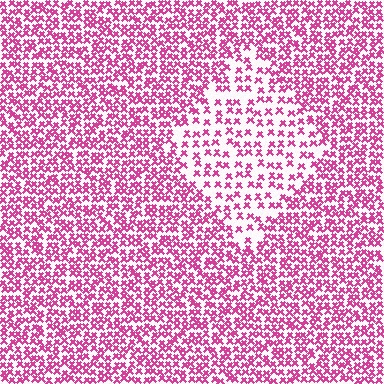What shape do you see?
I see a diamond.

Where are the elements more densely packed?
The elements are more densely packed outside the diamond boundary.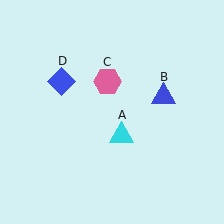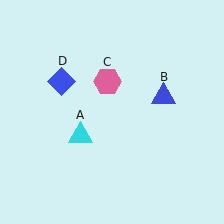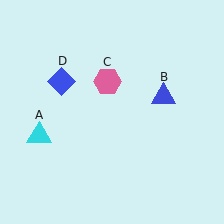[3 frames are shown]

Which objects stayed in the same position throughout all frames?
Blue triangle (object B) and pink hexagon (object C) and blue diamond (object D) remained stationary.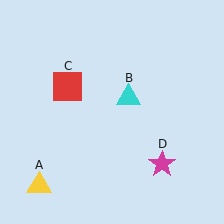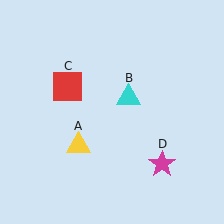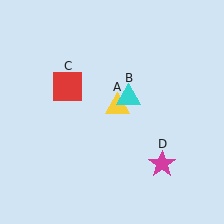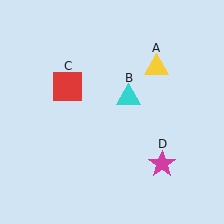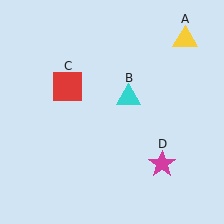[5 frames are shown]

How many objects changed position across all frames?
1 object changed position: yellow triangle (object A).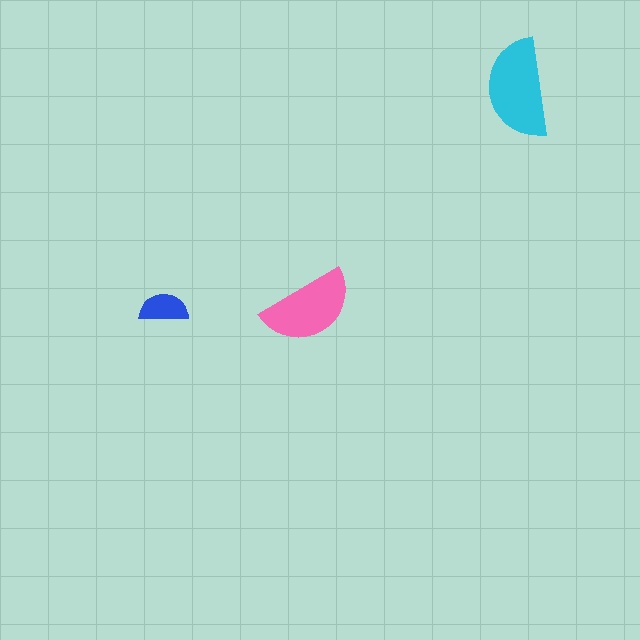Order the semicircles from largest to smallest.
the cyan one, the pink one, the blue one.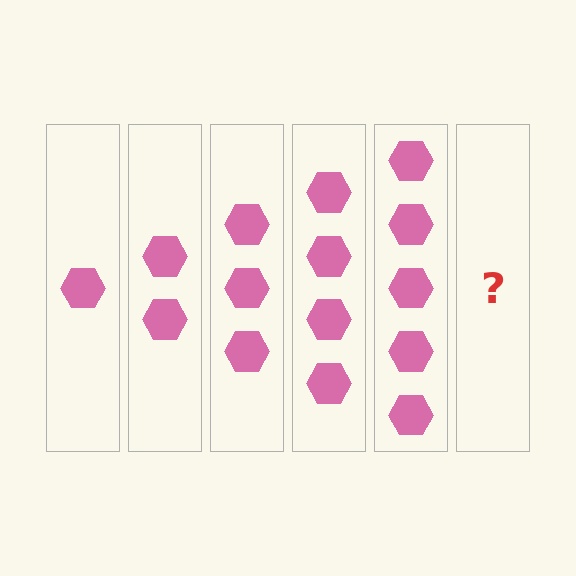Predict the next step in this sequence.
The next step is 6 hexagons.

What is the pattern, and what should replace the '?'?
The pattern is that each step adds one more hexagon. The '?' should be 6 hexagons.